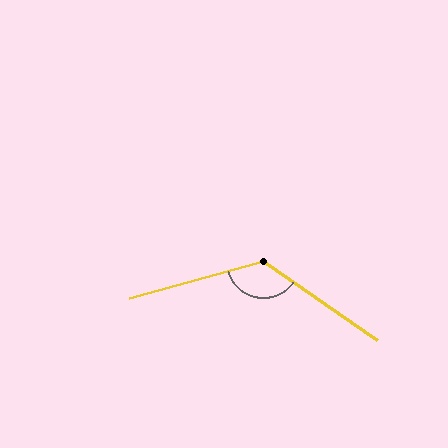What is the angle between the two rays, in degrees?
Approximately 130 degrees.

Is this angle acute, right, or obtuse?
It is obtuse.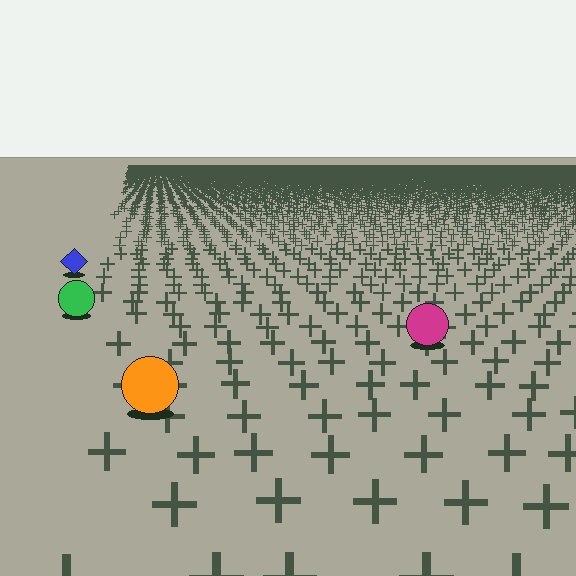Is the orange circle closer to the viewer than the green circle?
Yes. The orange circle is closer — you can tell from the texture gradient: the ground texture is coarser near it.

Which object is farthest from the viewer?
The blue diamond is farthest from the viewer. It appears smaller and the ground texture around it is denser.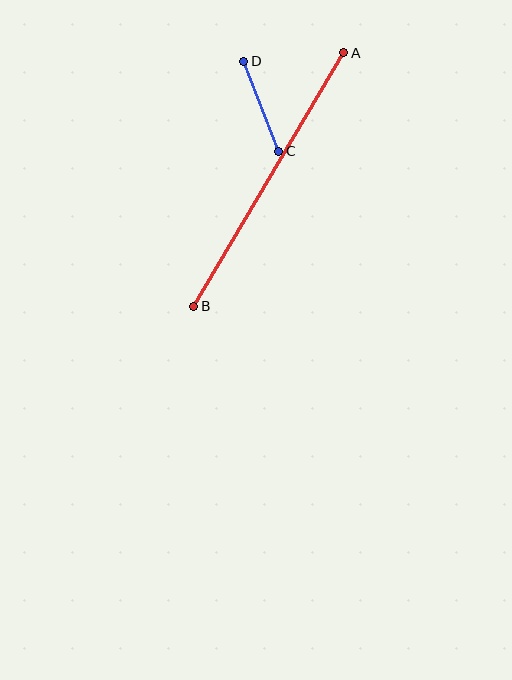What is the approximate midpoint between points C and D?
The midpoint is at approximately (261, 106) pixels.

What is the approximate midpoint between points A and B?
The midpoint is at approximately (269, 179) pixels.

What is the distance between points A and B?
The distance is approximately 294 pixels.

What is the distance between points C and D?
The distance is approximately 97 pixels.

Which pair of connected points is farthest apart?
Points A and B are farthest apart.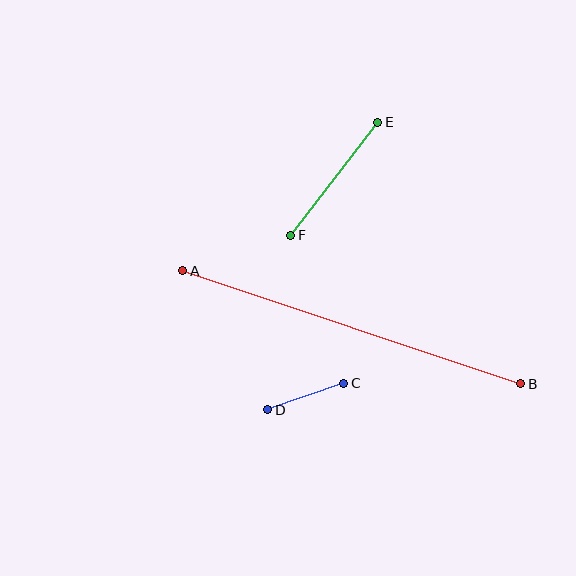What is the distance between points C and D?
The distance is approximately 80 pixels.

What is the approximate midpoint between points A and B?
The midpoint is at approximately (352, 327) pixels.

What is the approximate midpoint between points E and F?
The midpoint is at approximately (334, 179) pixels.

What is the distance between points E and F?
The distance is approximately 143 pixels.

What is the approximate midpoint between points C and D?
The midpoint is at approximately (306, 396) pixels.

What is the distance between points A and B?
The distance is approximately 356 pixels.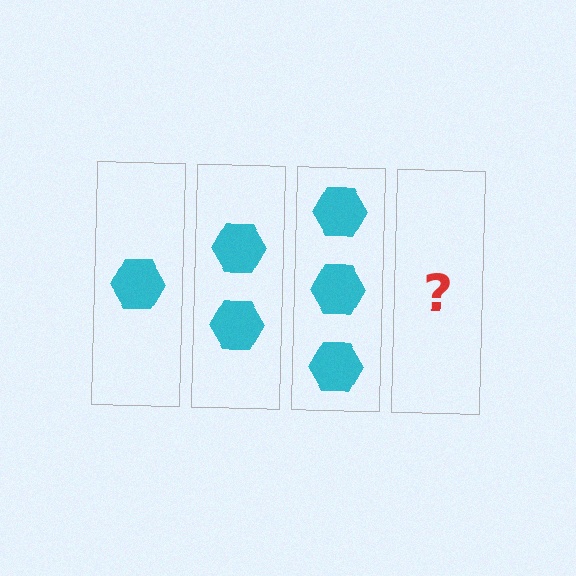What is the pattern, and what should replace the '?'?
The pattern is that each step adds one more hexagon. The '?' should be 4 hexagons.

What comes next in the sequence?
The next element should be 4 hexagons.